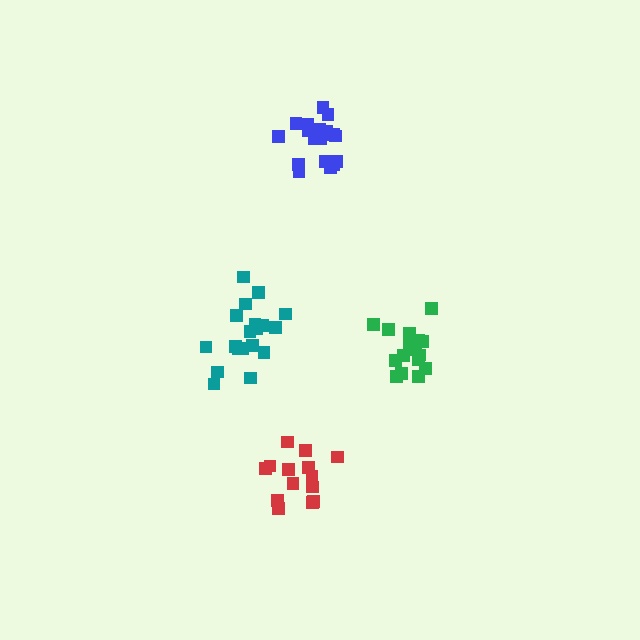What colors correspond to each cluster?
The clusters are colored: green, teal, blue, red.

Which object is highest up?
The blue cluster is topmost.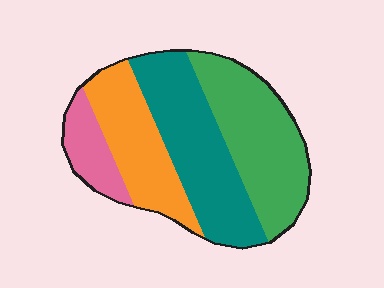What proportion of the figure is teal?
Teal covers roughly 35% of the figure.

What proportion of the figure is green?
Green takes up between a sixth and a third of the figure.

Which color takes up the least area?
Pink, at roughly 10%.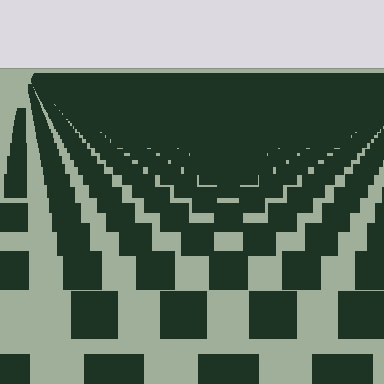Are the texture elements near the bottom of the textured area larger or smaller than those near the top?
Larger. Near the bottom, elements are closer to the viewer and appear at a bigger on-screen size.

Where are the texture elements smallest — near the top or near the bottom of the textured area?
Near the top.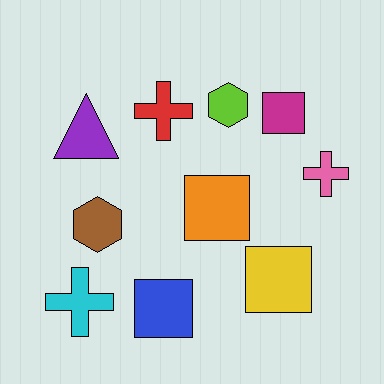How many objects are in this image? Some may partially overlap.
There are 10 objects.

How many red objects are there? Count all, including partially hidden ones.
There is 1 red object.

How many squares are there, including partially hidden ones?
There are 4 squares.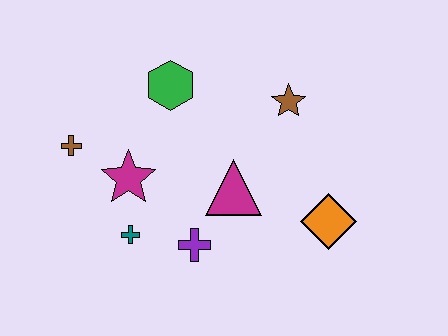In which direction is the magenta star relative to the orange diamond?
The magenta star is to the left of the orange diamond.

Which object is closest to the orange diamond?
The magenta triangle is closest to the orange diamond.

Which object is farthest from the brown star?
The brown cross is farthest from the brown star.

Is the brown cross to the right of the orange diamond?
No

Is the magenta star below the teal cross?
No